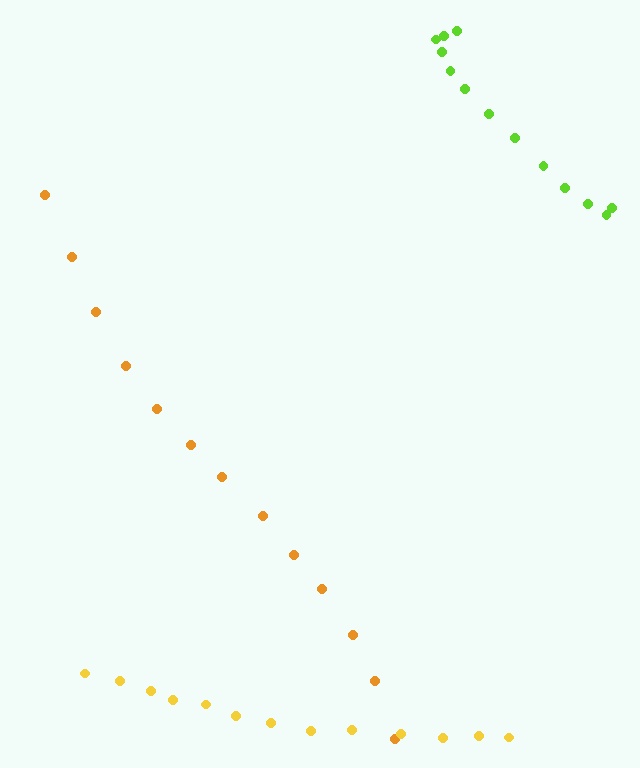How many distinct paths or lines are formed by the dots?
There are 3 distinct paths.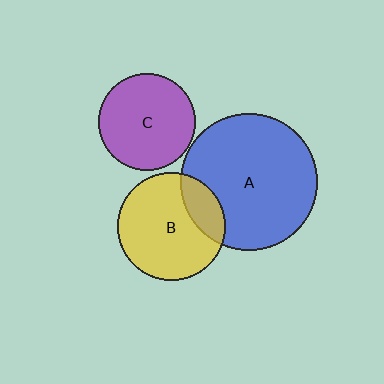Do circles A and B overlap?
Yes.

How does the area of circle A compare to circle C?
Approximately 2.0 times.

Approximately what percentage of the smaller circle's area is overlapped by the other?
Approximately 20%.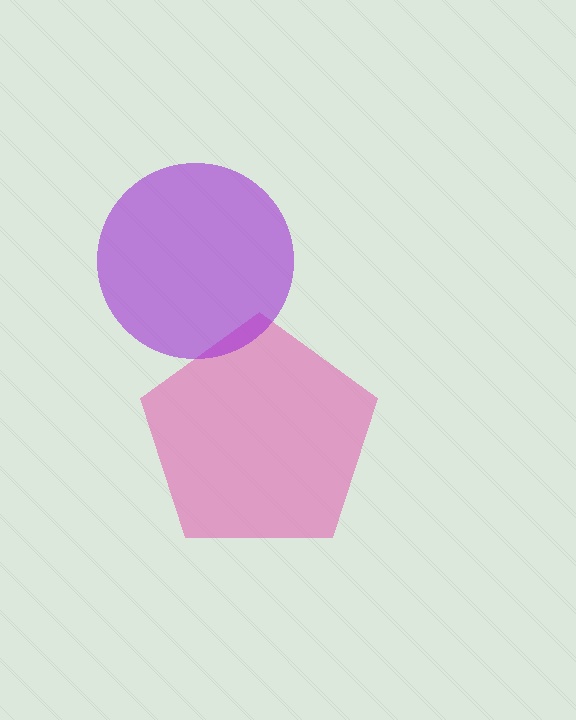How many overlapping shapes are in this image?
There are 2 overlapping shapes in the image.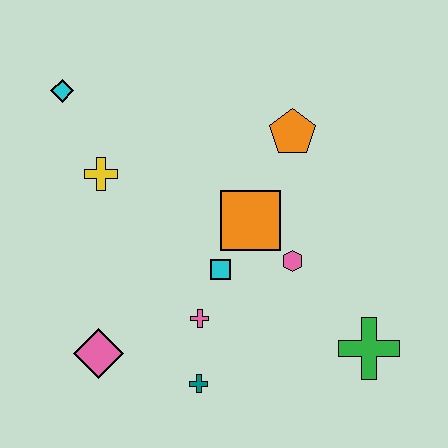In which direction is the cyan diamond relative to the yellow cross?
The cyan diamond is above the yellow cross.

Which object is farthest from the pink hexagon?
The cyan diamond is farthest from the pink hexagon.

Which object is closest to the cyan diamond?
The yellow cross is closest to the cyan diamond.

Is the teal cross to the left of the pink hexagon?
Yes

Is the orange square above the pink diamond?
Yes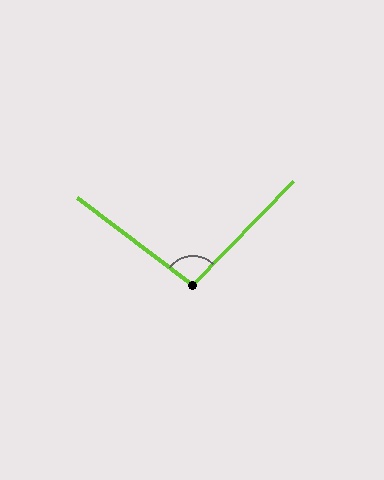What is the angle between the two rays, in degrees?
Approximately 97 degrees.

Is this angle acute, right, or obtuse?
It is obtuse.